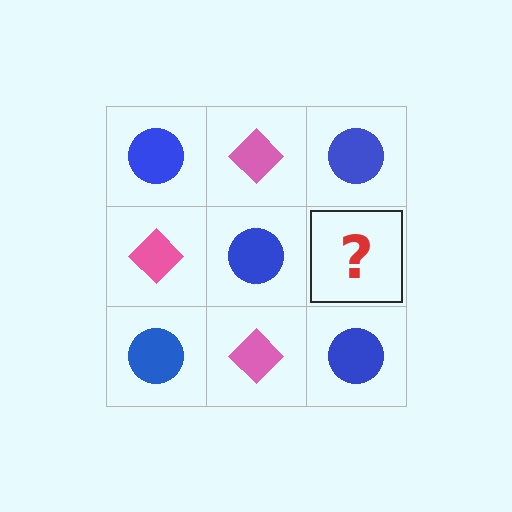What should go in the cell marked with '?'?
The missing cell should contain a pink diamond.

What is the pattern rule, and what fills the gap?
The rule is that it alternates blue circle and pink diamond in a checkerboard pattern. The gap should be filled with a pink diamond.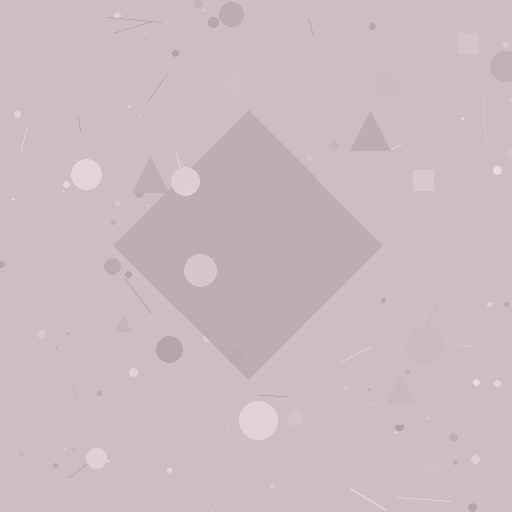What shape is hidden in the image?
A diamond is hidden in the image.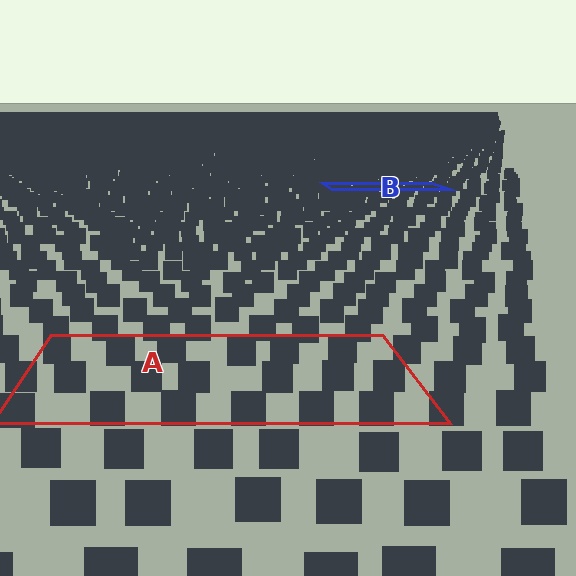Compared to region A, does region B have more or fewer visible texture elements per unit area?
Region B has more texture elements per unit area — they are packed more densely because it is farther away.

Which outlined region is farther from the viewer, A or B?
Region B is farther from the viewer — the texture elements inside it appear smaller and more densely packed.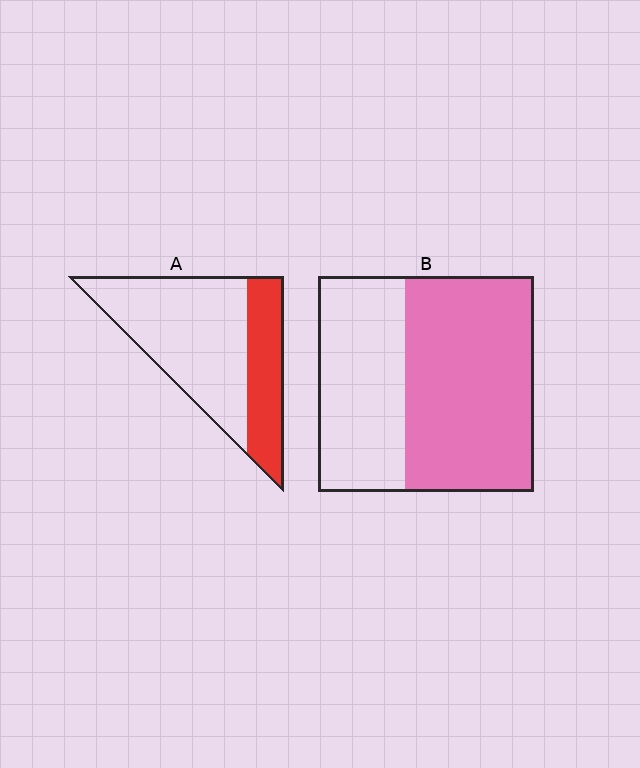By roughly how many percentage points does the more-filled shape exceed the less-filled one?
By roughly 30 percentage points (B over A).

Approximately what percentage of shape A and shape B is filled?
A is approximately 30% and B is approximately 60%.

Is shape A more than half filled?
No.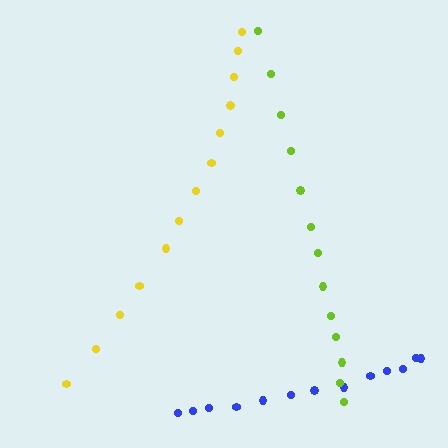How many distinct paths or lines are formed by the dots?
There are 3 distinct paths.